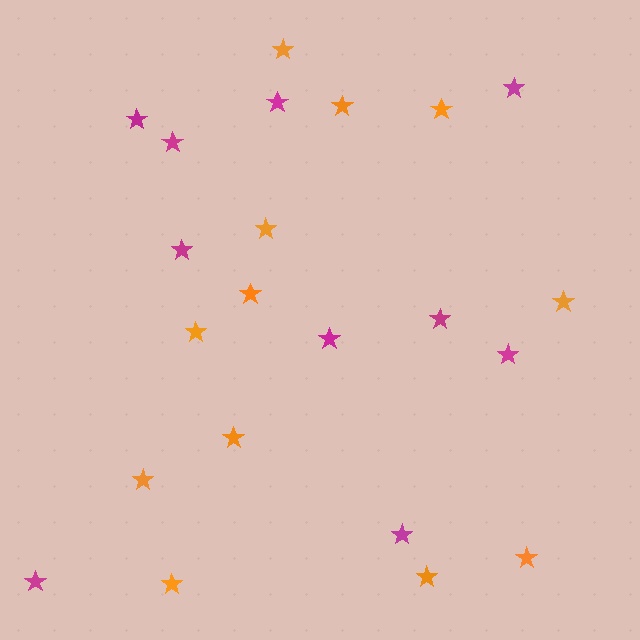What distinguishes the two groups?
There are 2 groups: one group of magenta stars (10) and one group of orange stars (12).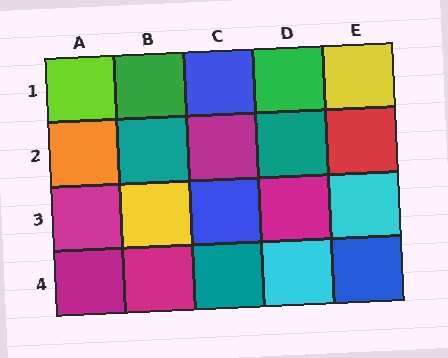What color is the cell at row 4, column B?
Magenta.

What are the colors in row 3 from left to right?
Magenta, yellow, blue, magenta, cyan.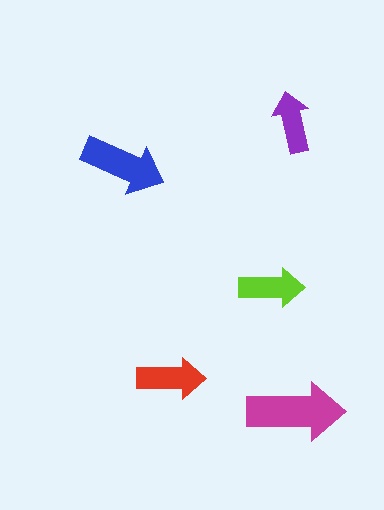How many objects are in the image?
There are 5 objects in the image.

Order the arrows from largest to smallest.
the magenta one, the blue one, the red one, the lime one, the purple one.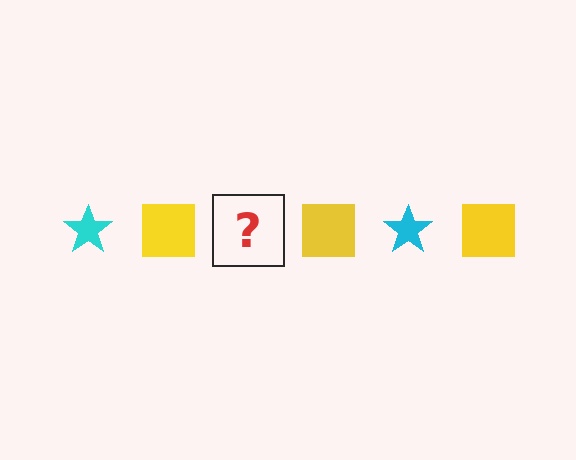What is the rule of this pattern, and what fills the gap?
The rule is that the pattern alternates between cyan star and yellow square. The gap should be filled with a cyan star.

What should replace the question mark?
The question mark should be replaced with a cyan star.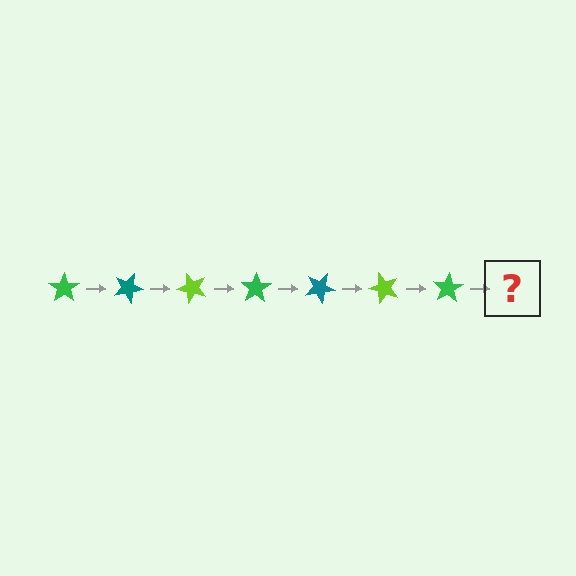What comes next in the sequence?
The next element should be a teal star, rotated 175 degrees from the start.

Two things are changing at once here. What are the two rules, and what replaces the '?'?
The two rules are that it rotates 25 degrees each step and the color cycles through green, teal, and lime. The '?' should be a teal star, rotated 175 degrees from the start.